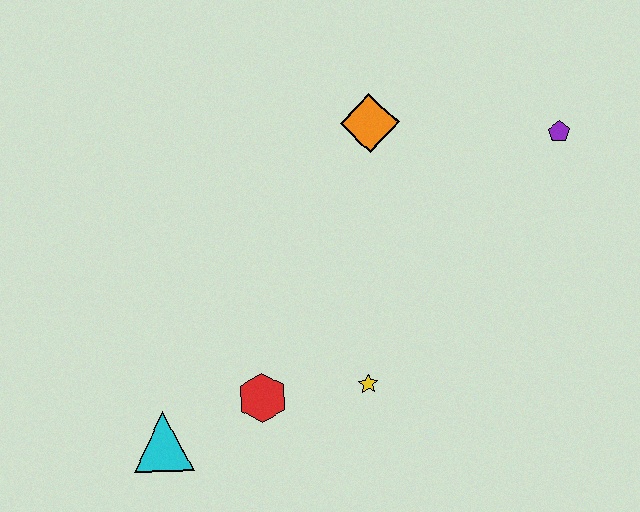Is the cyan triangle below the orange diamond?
Yes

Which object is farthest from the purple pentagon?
The cyan triangle is farthest from the purple pentagon.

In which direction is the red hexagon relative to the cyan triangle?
The red hexagon is to the right of the cyan triangle.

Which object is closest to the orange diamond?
The purple pentagon is closest to the orange diamond.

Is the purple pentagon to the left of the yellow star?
No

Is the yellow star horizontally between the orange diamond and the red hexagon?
Yes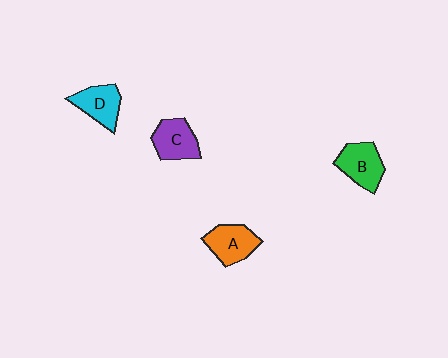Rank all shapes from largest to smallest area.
From largest to smallest: B (green), A (orange), C (purple), D (cyan).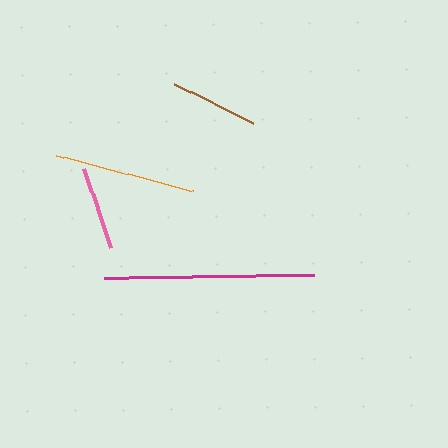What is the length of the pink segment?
The pink segment is approximately 83 pixels long.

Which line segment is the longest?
The magenta line is the longest at approximately 210 pixels.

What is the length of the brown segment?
The brown segment is approximately 89 pixels long.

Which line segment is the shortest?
The pink line is the shortest at approximately 83 pixels.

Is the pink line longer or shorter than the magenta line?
The magenta line is longer than the pink line.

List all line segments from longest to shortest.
From longest to shortest: magenta, orange, brown, pink.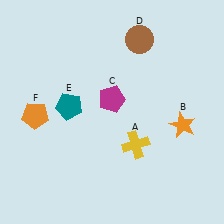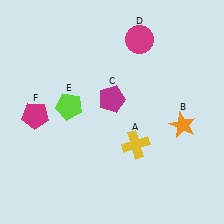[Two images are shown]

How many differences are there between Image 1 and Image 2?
There are 3 differences between the two images.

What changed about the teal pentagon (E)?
In Image 1, E is teal. In Image 2, it changed to lime.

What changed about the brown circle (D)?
In Image 1, D is brown. In Image 2, it changed to magenta.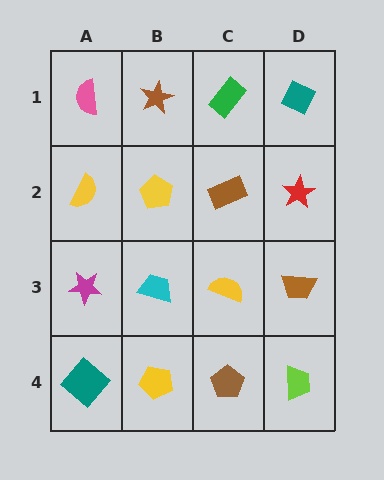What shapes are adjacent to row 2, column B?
A brown star (row 1, column B), a cyan trapezoid (row 3, column B), a yellow semicircle (row 2, column A), a brown rectangle (row 2, column C).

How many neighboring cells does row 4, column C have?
3.